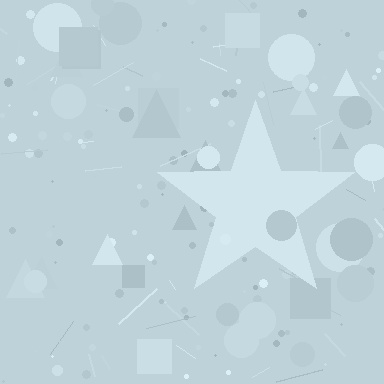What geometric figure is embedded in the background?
A star is embedded in the background.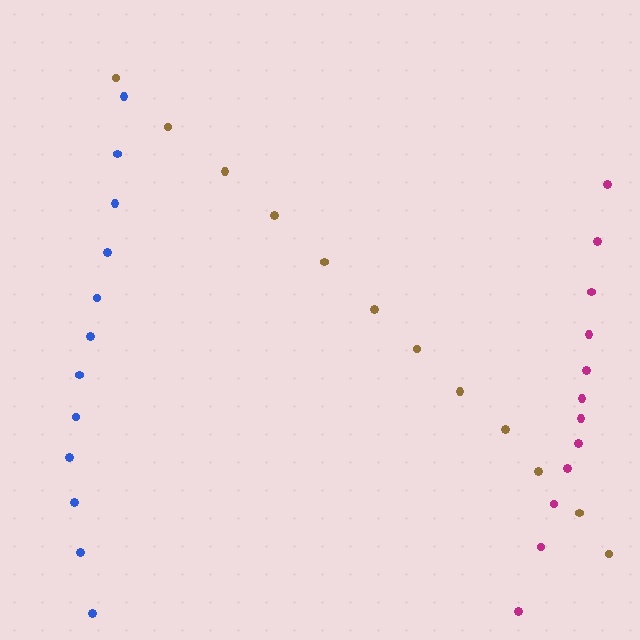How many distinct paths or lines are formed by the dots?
There are 3 distinct paths.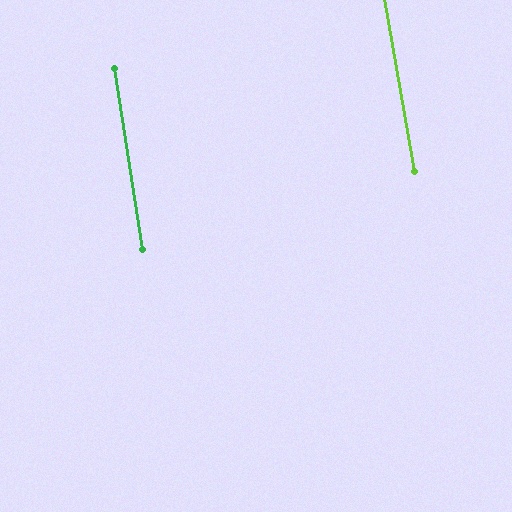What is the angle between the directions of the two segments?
Approximately 1 degree.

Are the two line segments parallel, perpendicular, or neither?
Parallel — their directions differ by only 1.0°.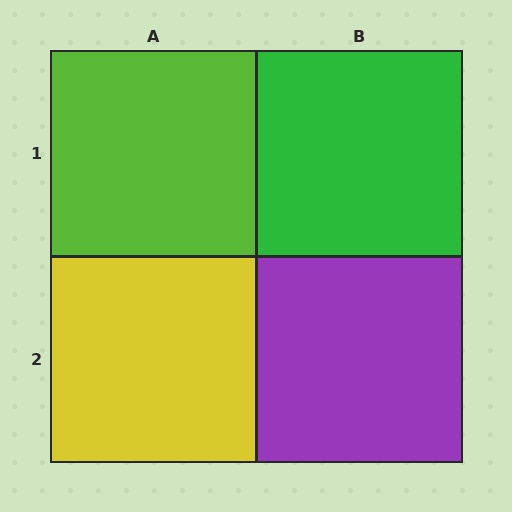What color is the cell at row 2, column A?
Yellow.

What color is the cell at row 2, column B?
Purple.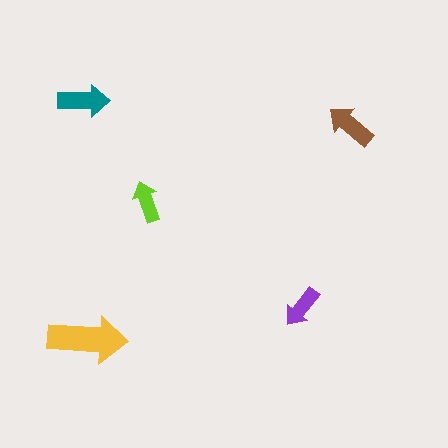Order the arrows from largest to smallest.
the yellow one, the teal one, the brown one, the purple one, the lime one.